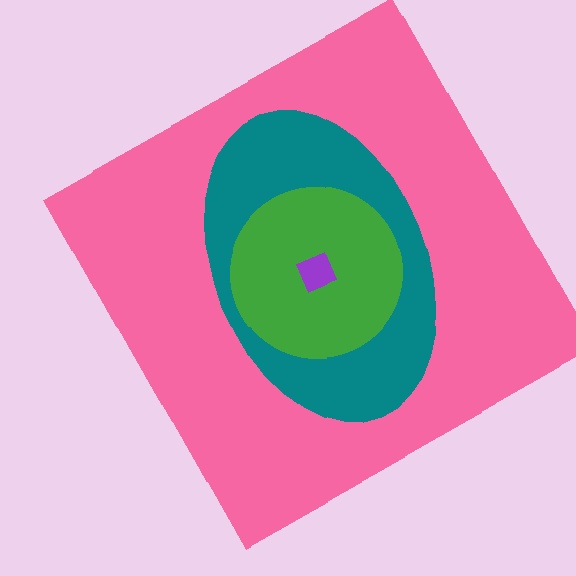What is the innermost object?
The purple diamond.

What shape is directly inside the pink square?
The teal ellipse.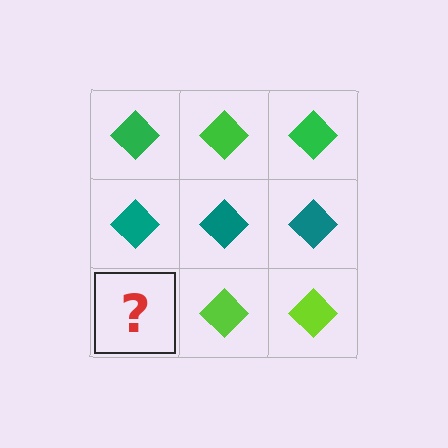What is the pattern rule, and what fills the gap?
The rule is that each row has a consistent color. The gap should be filled with a lime diamond.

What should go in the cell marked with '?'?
The missing cell should contain a lime diamond.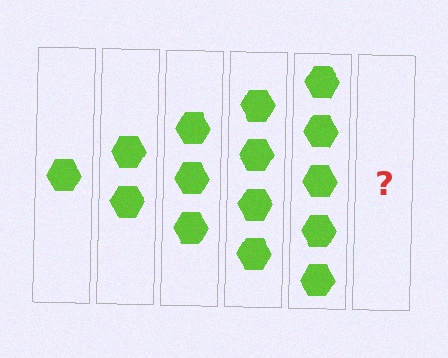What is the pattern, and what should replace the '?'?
The pattern is that each step adds one more hexagon. The '?' should be 6 hexagons.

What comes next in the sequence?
The next element should be 6 hexagons.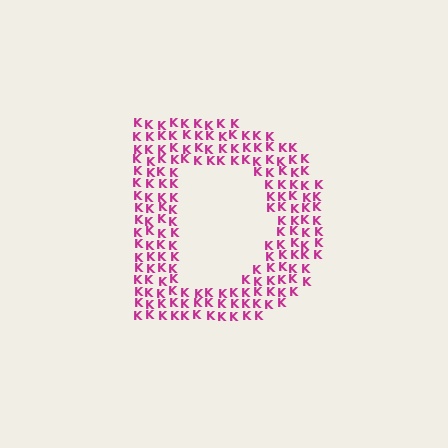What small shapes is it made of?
It is made of small letter K's.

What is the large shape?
The large shape is the letter D.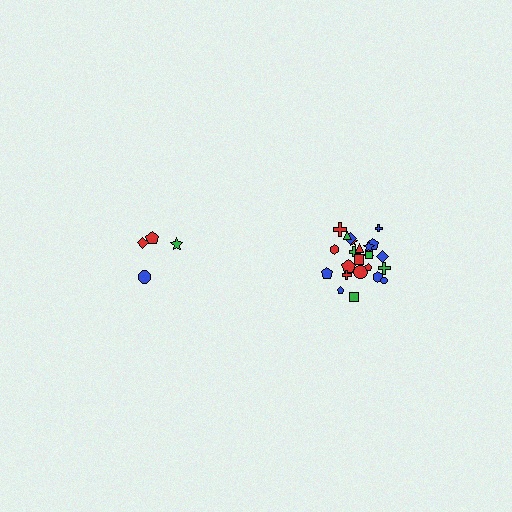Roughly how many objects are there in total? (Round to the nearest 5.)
Roughly 30 objects in total.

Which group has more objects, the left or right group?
The right group.